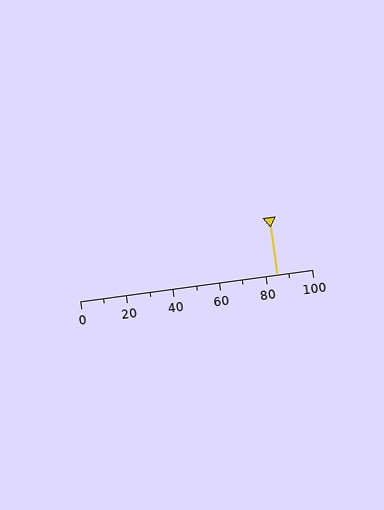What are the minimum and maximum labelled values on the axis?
The axis runs from 0 to 100.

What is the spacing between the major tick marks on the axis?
The major ticks are spaced 20 apart.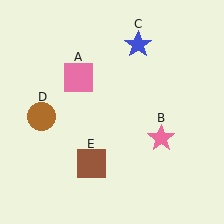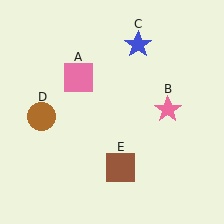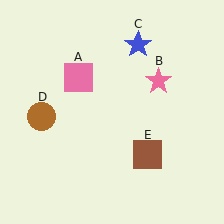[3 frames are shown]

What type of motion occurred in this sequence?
The pink star (object B), brown square (object E) rotated counterclockwise around the center of the scene.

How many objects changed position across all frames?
2 objects changed position: pink star (object B), brown square (object E).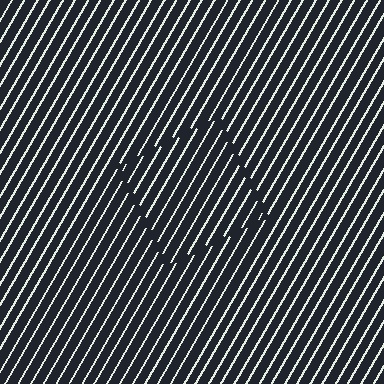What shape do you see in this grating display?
An illusory square. The interior of the shape contains the same grating, shifted by half a period — the contour is defined by the phase discontinuity where line-ends from the inner and outer gratings abut.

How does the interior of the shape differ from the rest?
The interior of the shape contains the same grating, shifted by half a period — the contour is defined by the phase discontinuity where line-ends from the inner and outer gratings abut.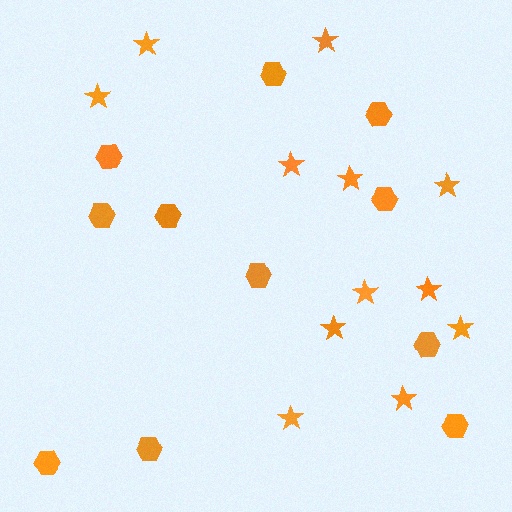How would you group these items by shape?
There are 2 groups: one group of hexagons (11) and one group of stars (12).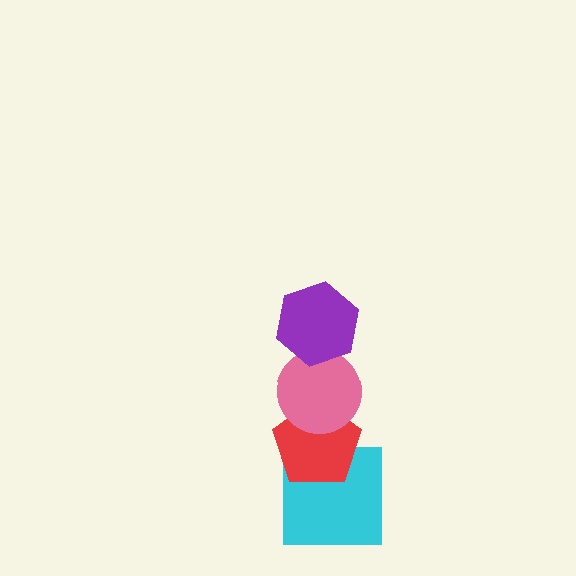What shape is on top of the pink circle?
The purple hexagon is on top of the pink circle.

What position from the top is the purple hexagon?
The purple hexagon is 1st from the top.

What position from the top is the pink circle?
The pink circle is 2nd from the top.